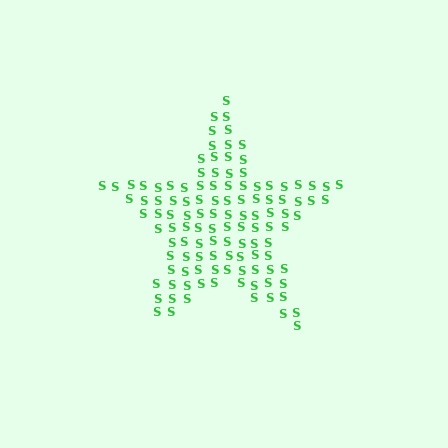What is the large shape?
The large shape is a star.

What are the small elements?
The small elements are letter S's.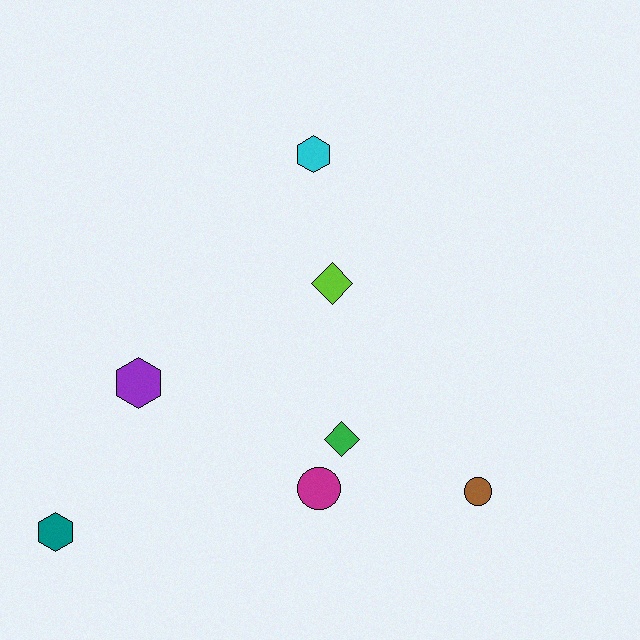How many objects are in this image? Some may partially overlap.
There are 7 objects.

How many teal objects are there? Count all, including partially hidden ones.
There is 1 teal object.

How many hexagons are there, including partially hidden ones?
There are 3 hexagons.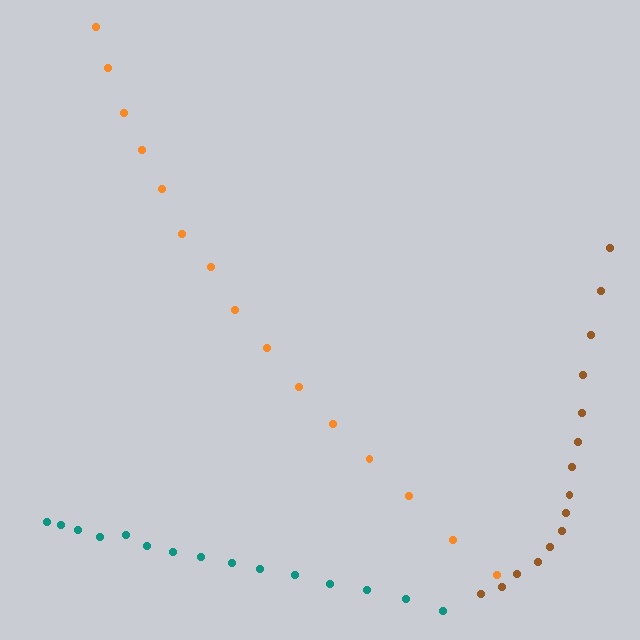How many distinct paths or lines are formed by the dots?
There are 3 distinct paths.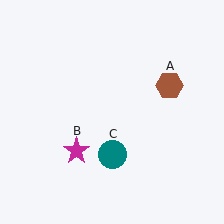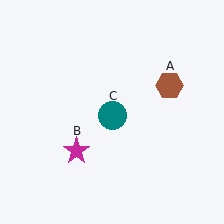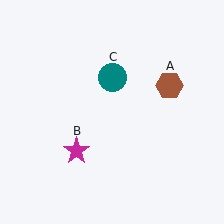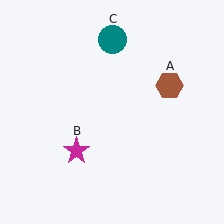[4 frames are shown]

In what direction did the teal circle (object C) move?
The teal circle (object C) moved up.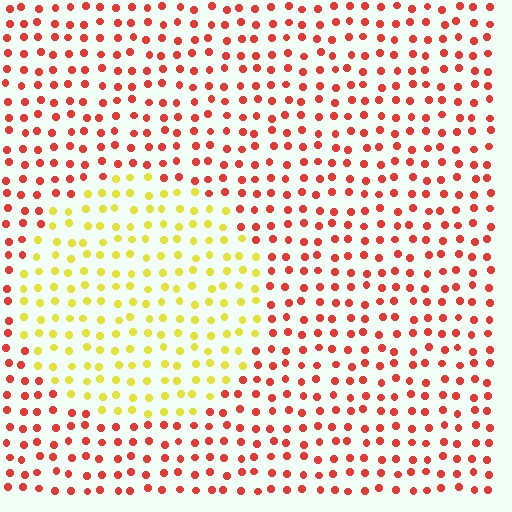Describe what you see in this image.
The image is filled with small red elements in a uniform arrangement. A circle-shaped region is visible where the elements are tinted to a slightly different hue, forming a subtle color boundary.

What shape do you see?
I see a circle.